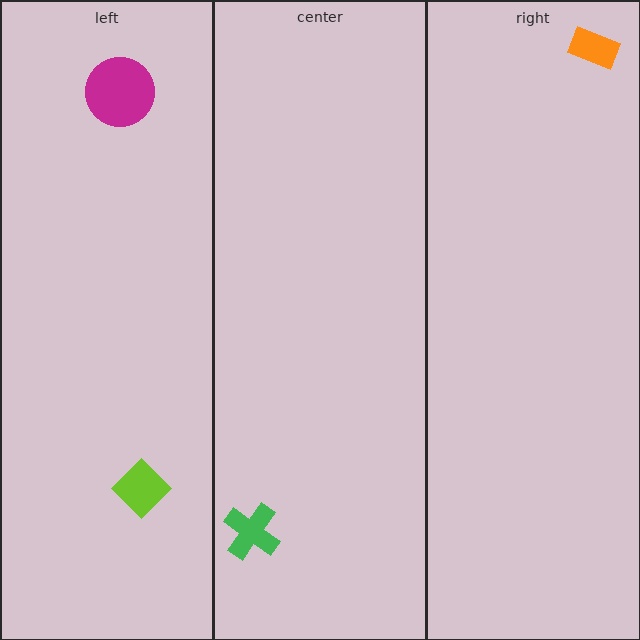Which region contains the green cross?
The center region.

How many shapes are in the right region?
1.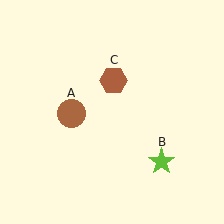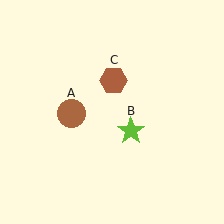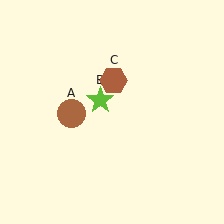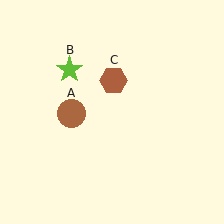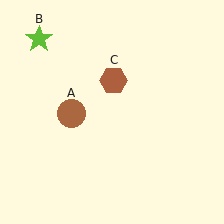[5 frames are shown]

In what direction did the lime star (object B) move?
The lime star (object B) moved up and to the left.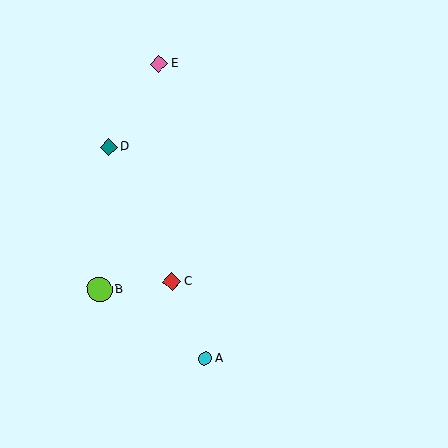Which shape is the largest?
The lime circle (labeled B) is the largest.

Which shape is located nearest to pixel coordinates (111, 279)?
The lime circle (labeled B) at (99, 289) is nearest to that location.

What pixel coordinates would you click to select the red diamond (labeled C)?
Click at (172, 282) to select the red diamond C.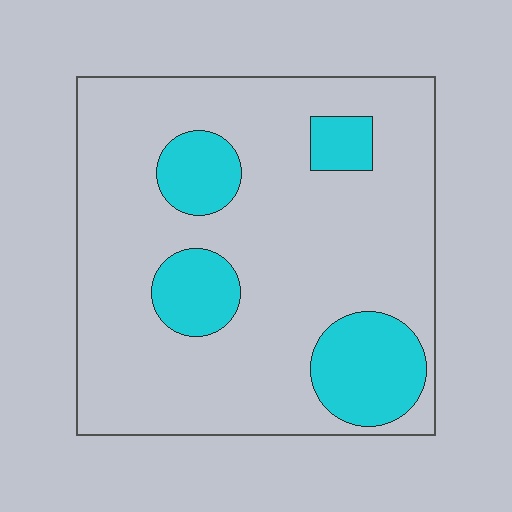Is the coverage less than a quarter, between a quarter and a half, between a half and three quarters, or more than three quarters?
Less than a quarter.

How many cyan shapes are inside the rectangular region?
4.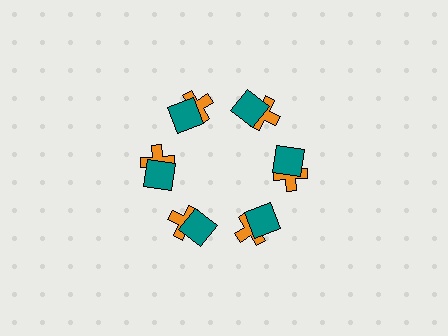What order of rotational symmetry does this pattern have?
This pattern has 6-fold rotational symmetry.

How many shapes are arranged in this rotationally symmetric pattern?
There are 12 shapes, arranged in 6 groups of 2.